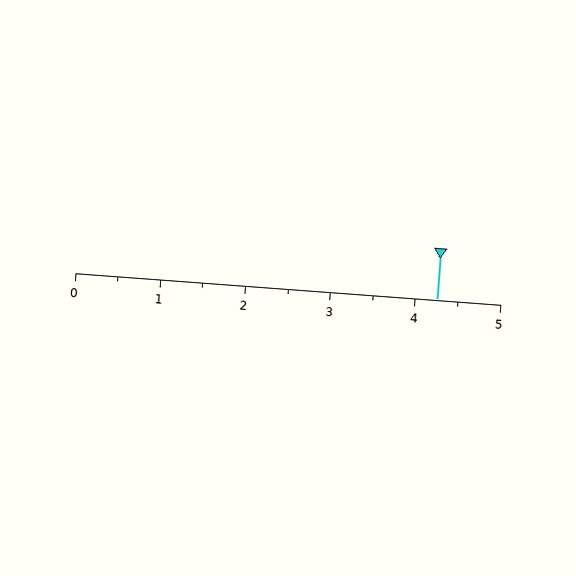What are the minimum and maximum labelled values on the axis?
The axis runs from 0 to 5.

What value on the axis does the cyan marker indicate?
The marker indicates approximately 4.2.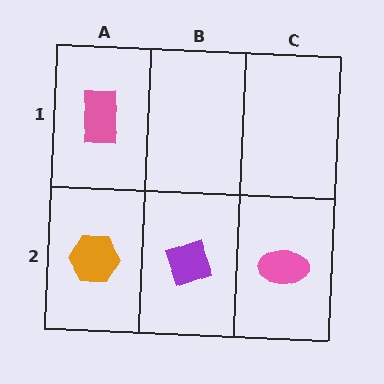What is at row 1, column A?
A pink rectangle.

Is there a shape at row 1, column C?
No, that cell is empty.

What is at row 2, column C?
A pink ellipse.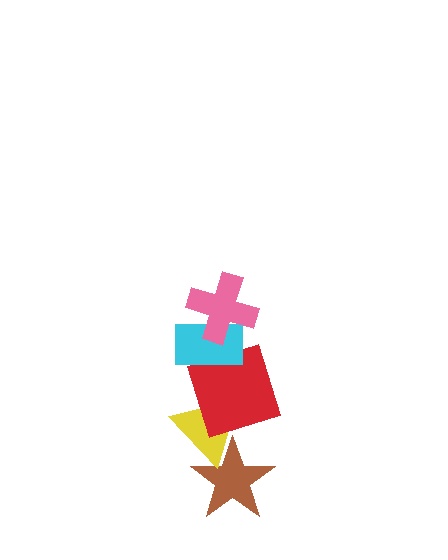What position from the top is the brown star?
The brown star is 5th from the top.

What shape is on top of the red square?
The cyan rectangle is on top of the red square.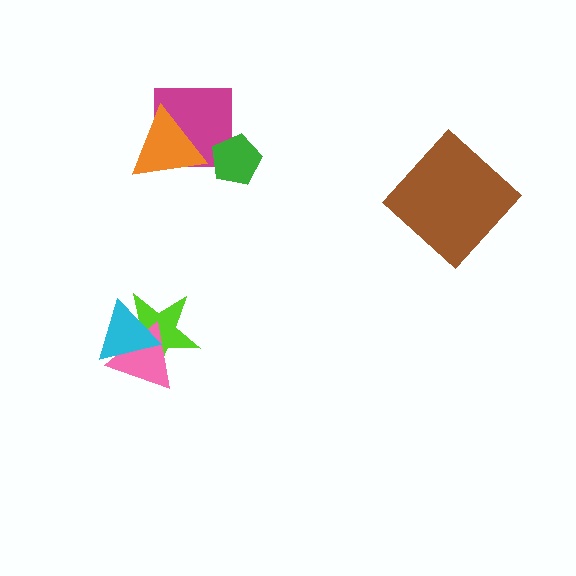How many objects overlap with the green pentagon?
1 object overlaps with the green pentagon.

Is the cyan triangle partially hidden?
No, no other shape covers it.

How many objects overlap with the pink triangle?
2 objects overlap with the pink triangle.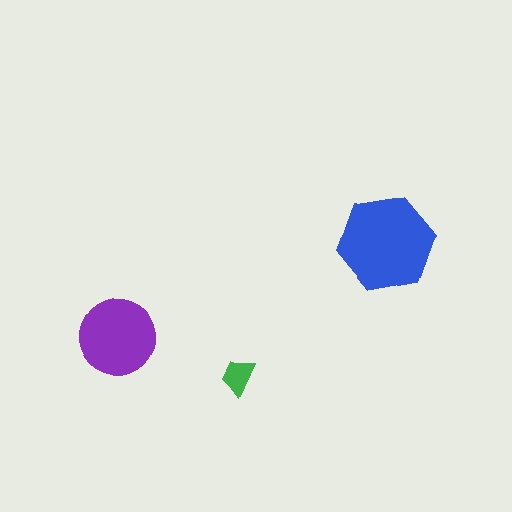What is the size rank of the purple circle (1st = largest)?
2nd.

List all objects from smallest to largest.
The green trapezoid, the purple circle, the blue hexagon.